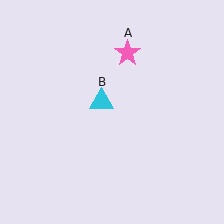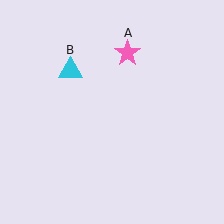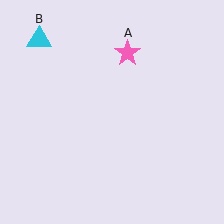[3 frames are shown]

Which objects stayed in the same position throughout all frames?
Pink star (object A) remained stationary.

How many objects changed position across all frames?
1 object changed position: cyan triangle (object B).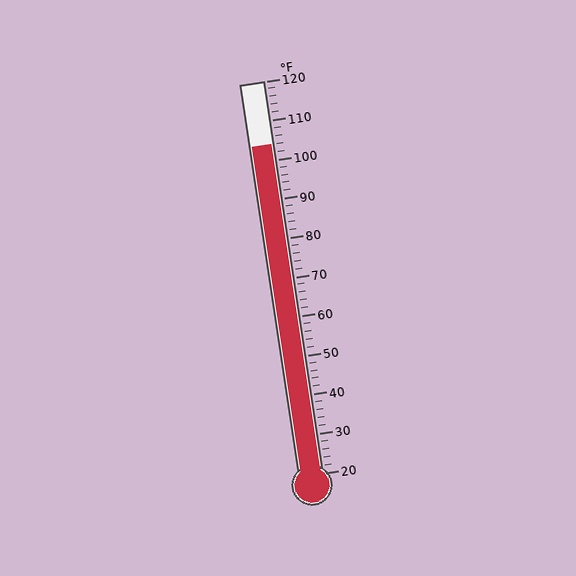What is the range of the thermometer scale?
The thermometer scale ranges from 20°F to 120°F.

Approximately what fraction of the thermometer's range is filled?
The thermometer is filled to approximately 85% of its range.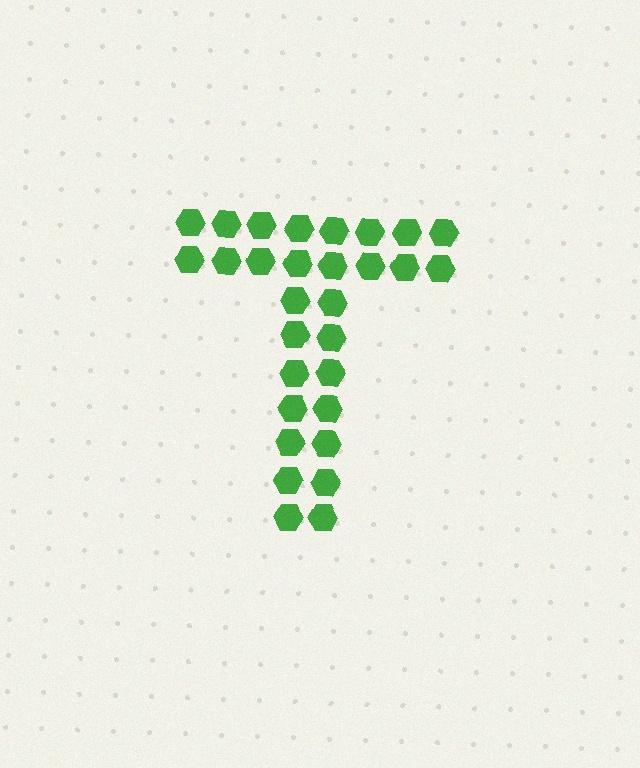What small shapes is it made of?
It is made of small hexagons.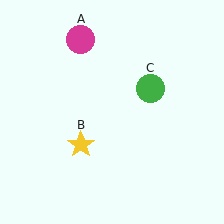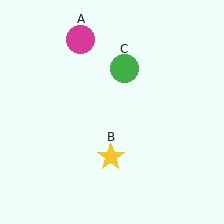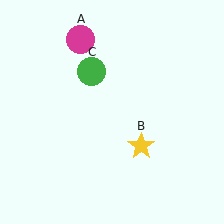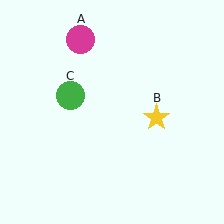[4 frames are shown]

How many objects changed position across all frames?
2 objects changed position: yellow star (object B), green circle (object C).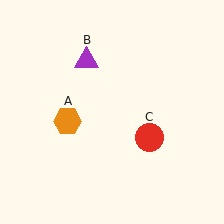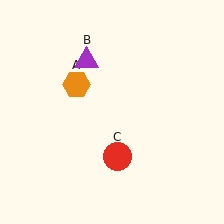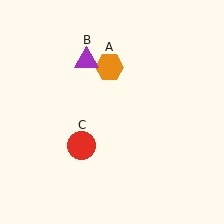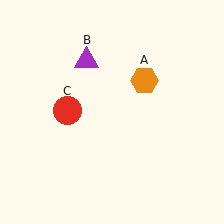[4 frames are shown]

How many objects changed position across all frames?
2 objects changed position: orange hexagon (object A), red circle (object C).